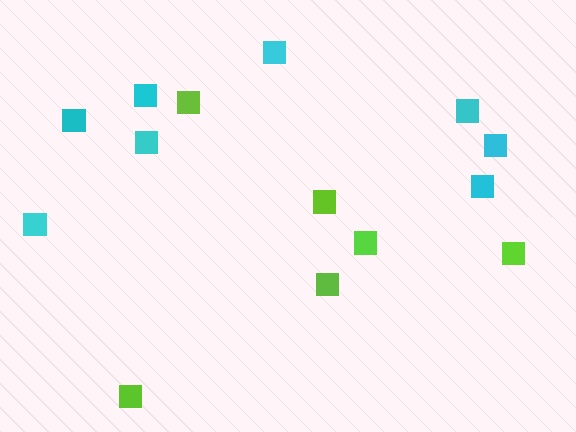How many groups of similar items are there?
There are 2 groups: one group of cyan squares (8) and one group of lime squares (6).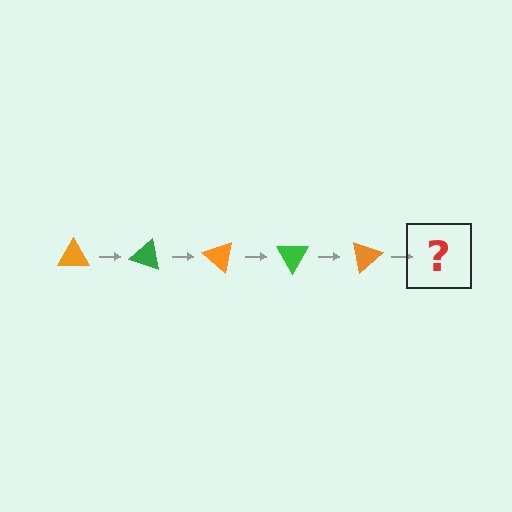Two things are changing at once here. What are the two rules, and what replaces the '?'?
The two rules are that it rotates 20 degrees each step and the color cycles through orange and green. The '?' should be a green triangle, rotated 100 degrees from the start.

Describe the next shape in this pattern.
It should be a green triangle, rotated 100 degrees from the start.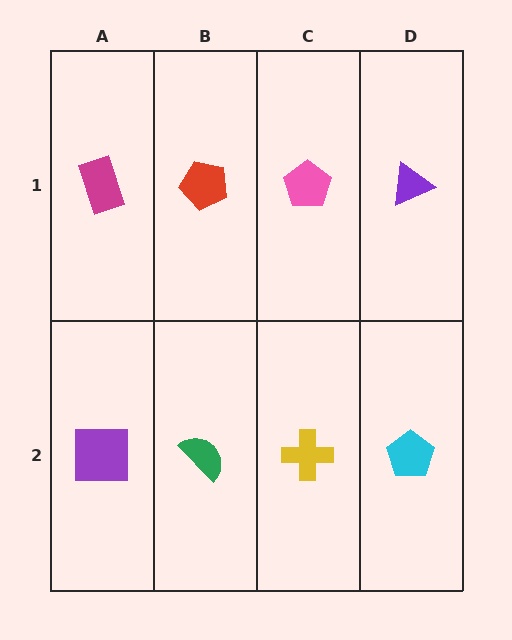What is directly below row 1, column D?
A cyan pentagon.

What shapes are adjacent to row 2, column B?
A red pentagon (row 1, column B), a purple square (row 2, column A), a yellow cross (row 2, column C).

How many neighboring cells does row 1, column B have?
3.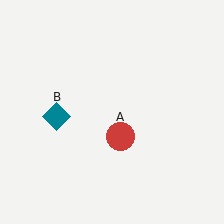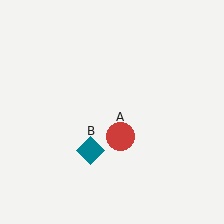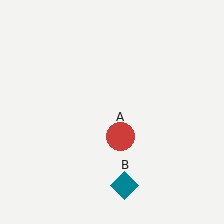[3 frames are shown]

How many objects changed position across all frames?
1 object changed position: teal diamond (object B).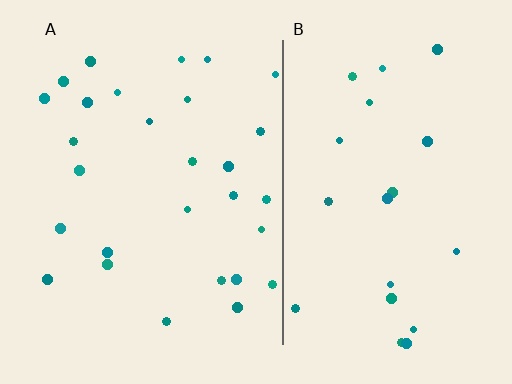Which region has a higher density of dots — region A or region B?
A (the left).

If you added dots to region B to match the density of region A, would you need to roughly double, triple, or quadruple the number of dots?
Approximately double.